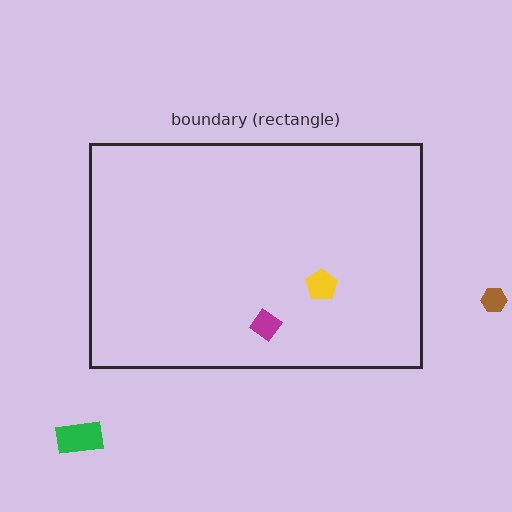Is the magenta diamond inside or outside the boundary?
Inside.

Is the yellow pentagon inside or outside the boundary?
Inside.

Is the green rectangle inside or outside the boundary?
Outside.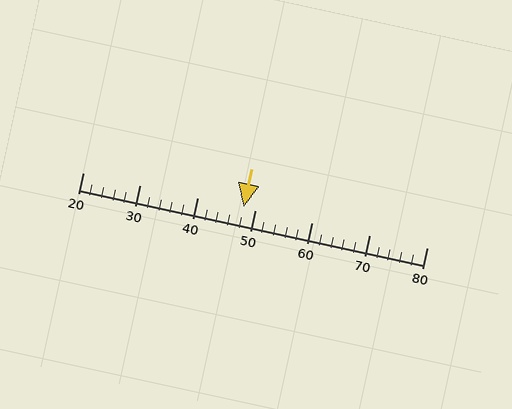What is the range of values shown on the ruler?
The ruler shows values from 20 to 80.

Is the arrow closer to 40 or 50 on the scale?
The arrow is closer to 50.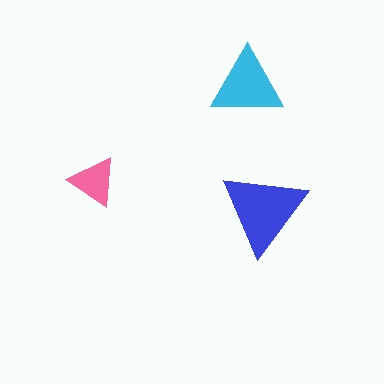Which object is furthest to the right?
The blue triangle is rightmost.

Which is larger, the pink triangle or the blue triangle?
The blue one.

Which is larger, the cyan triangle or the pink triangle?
The cyan one.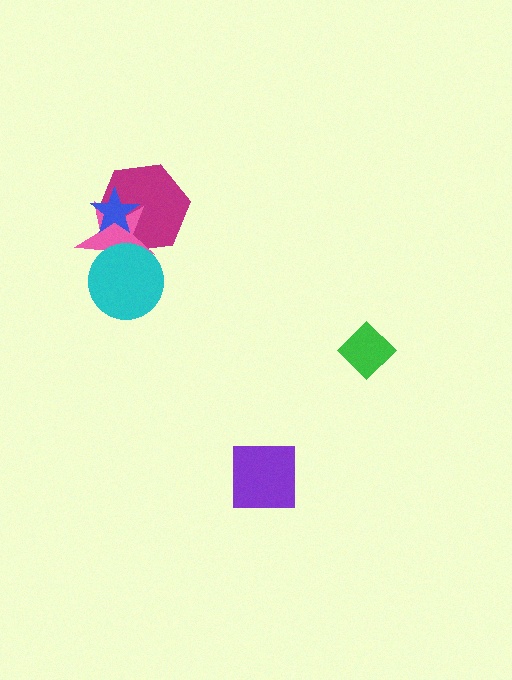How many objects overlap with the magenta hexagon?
3 objects overlap with the magenta hexagon.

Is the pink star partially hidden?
Yes, it is partially covered by another shape.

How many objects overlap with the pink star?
3 objects overlap with the pink star.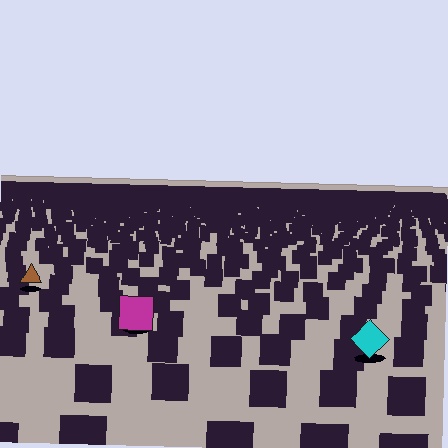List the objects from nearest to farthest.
From nearest to farthest: the cyan diamond, the magenta square, the brown triangle.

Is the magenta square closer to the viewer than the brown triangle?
Yes. The magenta square is closer — you can tell from the texture gradient: the ground texture is coarser near it.